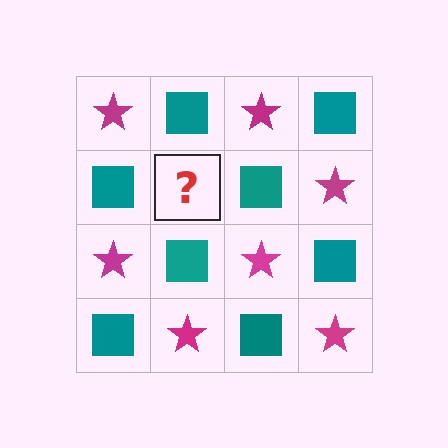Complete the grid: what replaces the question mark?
The question mark should be replaced with a magenta star.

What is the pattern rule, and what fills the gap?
The rule is that it alternates magenta star and teal square in a checkerboard pattern. The gap should be filled with a magenta star.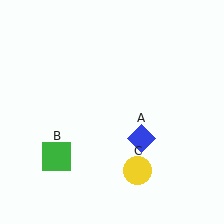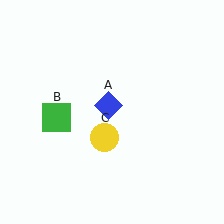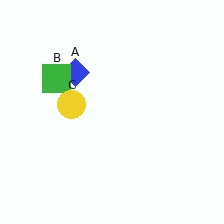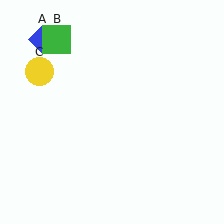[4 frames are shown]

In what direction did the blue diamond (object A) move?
The blue diamond (object A) moved up and to the left.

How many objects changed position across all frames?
3 objects changed position: blue diamond (object A), green square (object B), yellow circle (object C).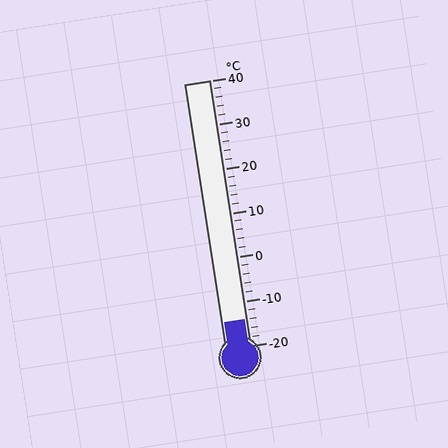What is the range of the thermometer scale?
The thermometer scale ranges from -20°C to 40°C.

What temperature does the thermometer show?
The thermometer shows approximately -14°C.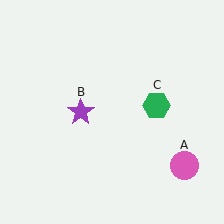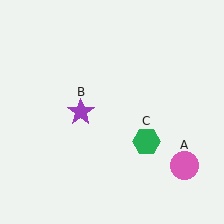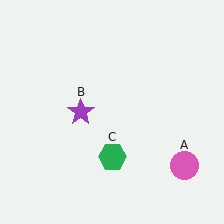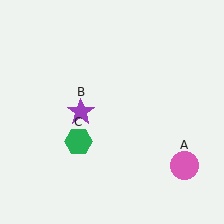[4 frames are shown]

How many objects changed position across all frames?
1 object changed position: green hexagon (object C).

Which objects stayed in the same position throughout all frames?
Pink circle (object A) and purple star (object B) remained stationary.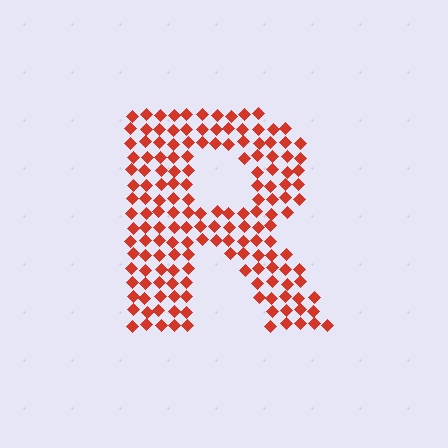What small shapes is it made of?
It is made of small diamonds.